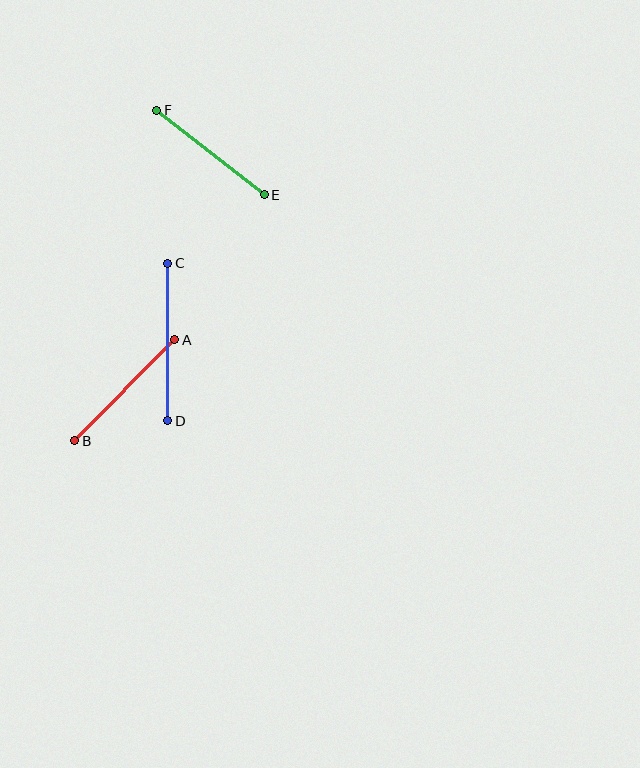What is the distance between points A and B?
The distance is approximately 142 pixels.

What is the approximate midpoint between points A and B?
The midpoint is at approximately (125, 390) pixels.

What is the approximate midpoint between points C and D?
The midpoint is at approximately (168, 342) pixels.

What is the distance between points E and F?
The distance is approximately 137 pixels.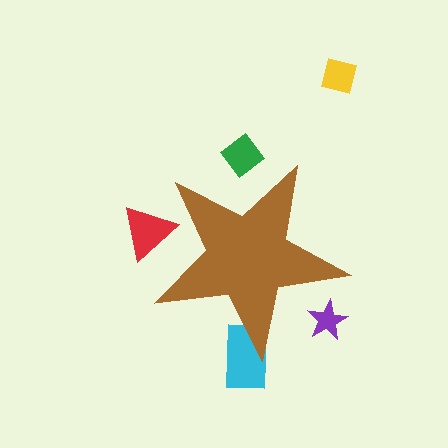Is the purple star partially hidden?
Yes, the purple star is partially hidden behind the brown star.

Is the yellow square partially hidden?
No, the yellow square is fully visible.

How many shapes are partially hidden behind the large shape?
4 shapes are partially hidden.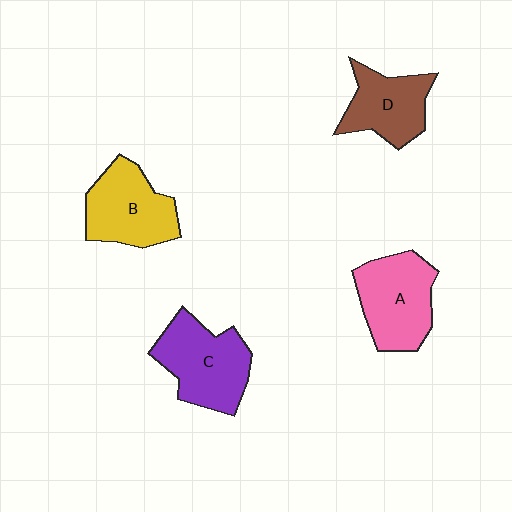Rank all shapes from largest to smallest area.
From largest to smallest: C (purple), A (pink), B (yellow), D (brown).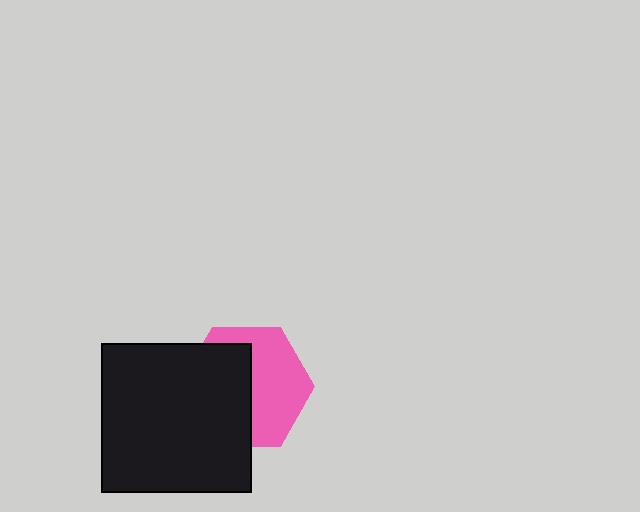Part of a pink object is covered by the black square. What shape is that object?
It is a hexagon.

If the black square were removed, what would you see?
You would see the complete pink hexagon.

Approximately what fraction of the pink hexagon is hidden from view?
Roughly 49% of the pink hexagon is hidden behind the black square.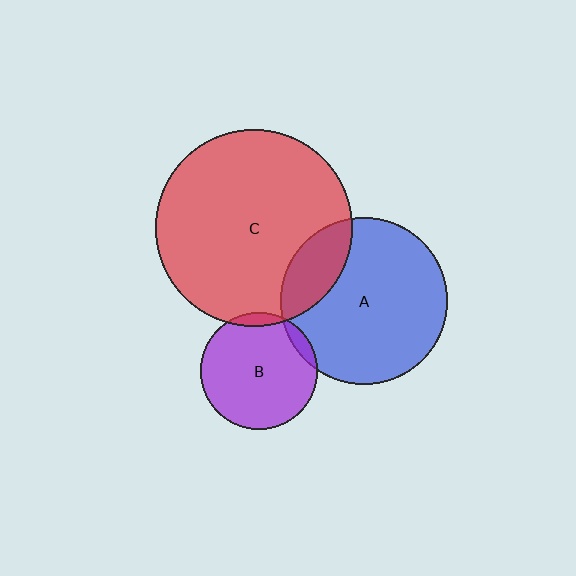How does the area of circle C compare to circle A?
Approximately 1.4 times.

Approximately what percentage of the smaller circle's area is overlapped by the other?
Approximately 5%.